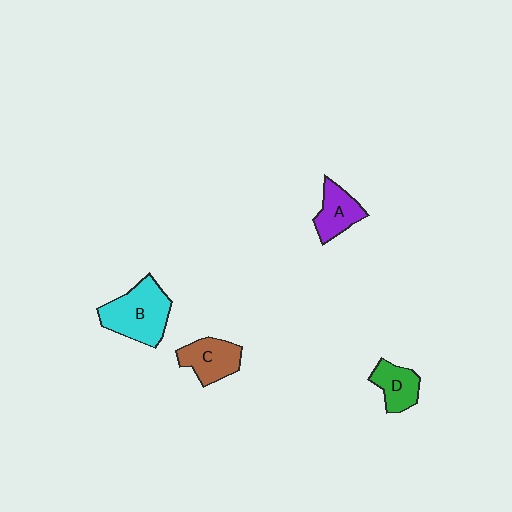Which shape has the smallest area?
Shape D (green).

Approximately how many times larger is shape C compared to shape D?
Approximately 1.2 times.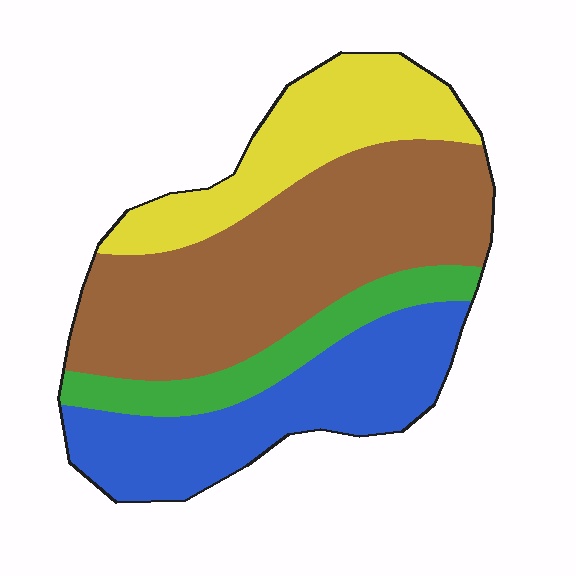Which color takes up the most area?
Brown, at roughly 40%.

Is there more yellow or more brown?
Brown.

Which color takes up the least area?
Green, at roughly 10%.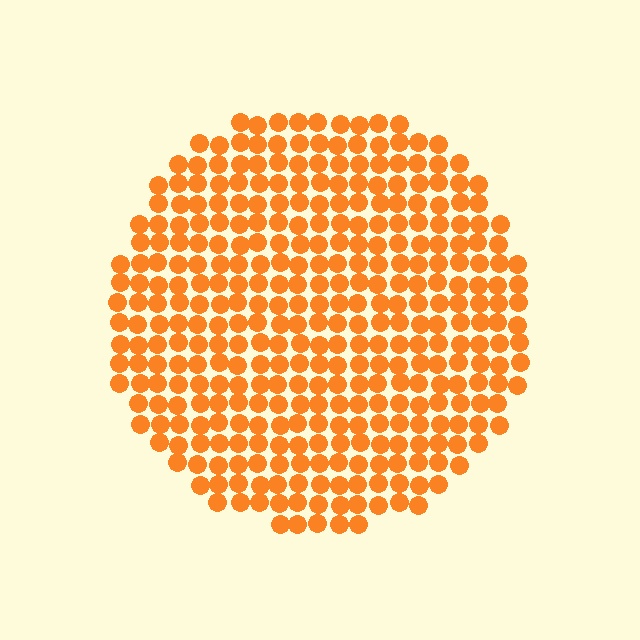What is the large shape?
The large shape is a circle.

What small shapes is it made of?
It is made of small circles.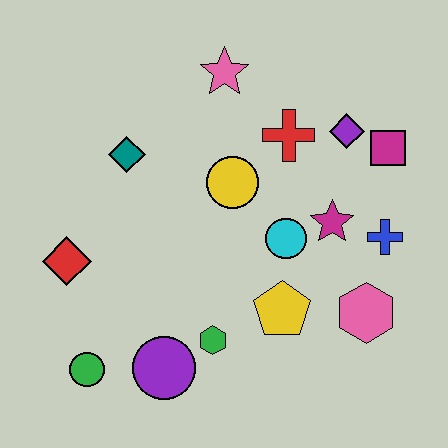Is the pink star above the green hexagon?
Yes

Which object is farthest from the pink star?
The green circle is farthest from the pink star.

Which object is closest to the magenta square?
The purple diamond is closest to the magenta square.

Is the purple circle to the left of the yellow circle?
Yes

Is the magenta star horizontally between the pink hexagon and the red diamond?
Yes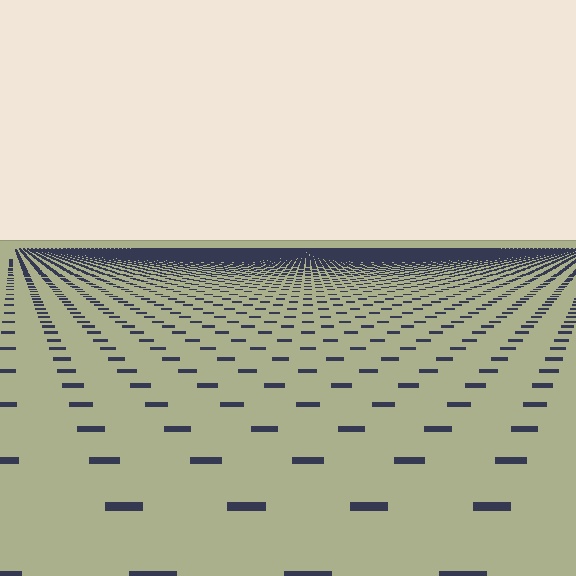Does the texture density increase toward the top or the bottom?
Density increases toward the top.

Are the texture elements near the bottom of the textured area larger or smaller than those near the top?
Larger. Near the bottom, elements are closer to the viewer and appear at a bigger on-screen size.